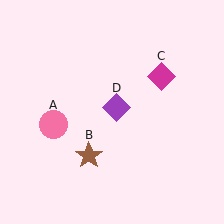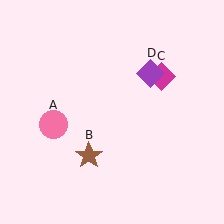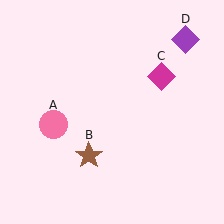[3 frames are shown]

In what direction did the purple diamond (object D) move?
The purple diamond (object D) moved up and to the right.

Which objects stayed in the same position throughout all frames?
Pink circle (object A) and brown star (object B) and magenta diamond (object C) remained stationary.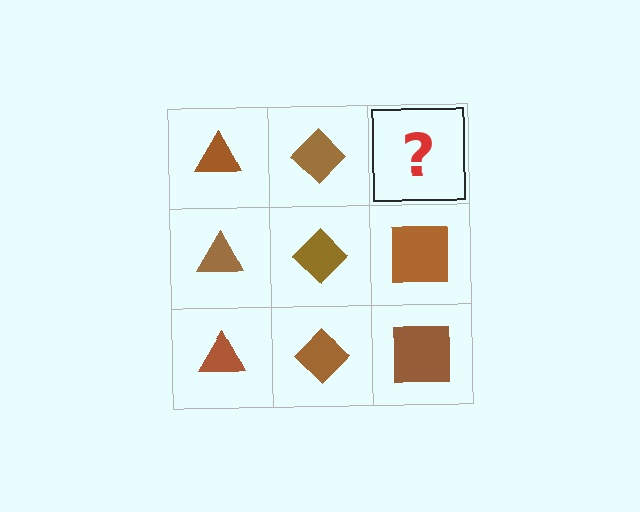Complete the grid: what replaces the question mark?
The question mark should be replaced with a brown square.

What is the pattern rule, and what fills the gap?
The rule is that each column has a consistent shape. The gap should be filled with a brown square.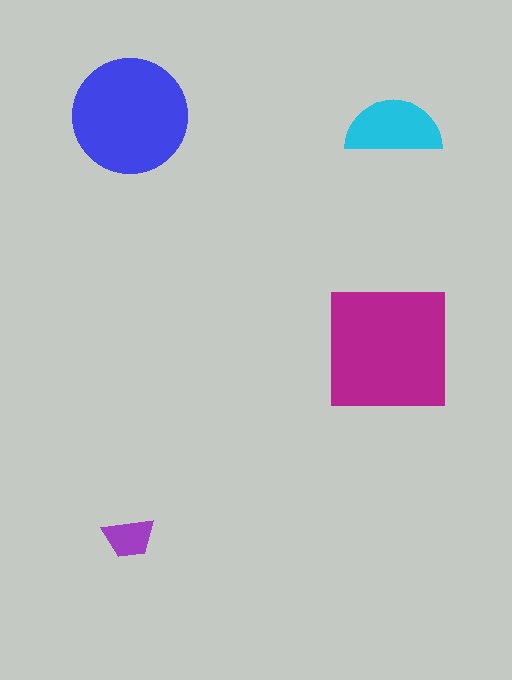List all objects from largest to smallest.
The magenta square, the blue circle, the cyan semicircle, the purple trapezoid.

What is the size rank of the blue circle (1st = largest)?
2nd.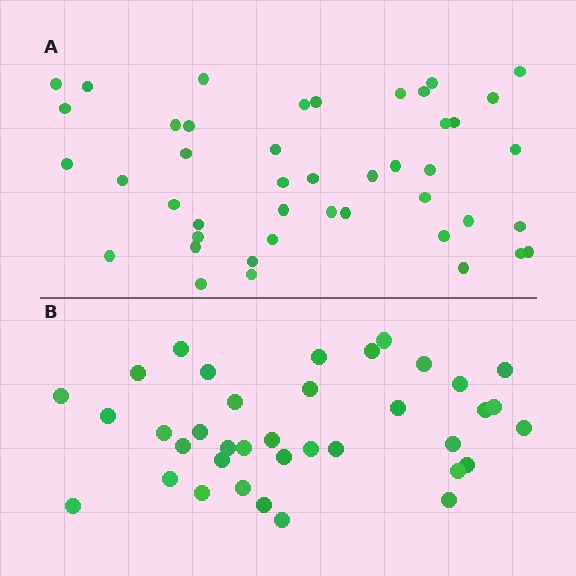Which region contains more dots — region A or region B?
Region A (the top region) has more dots.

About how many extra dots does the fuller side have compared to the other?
Region A has roughly 8 or so more dots than region B.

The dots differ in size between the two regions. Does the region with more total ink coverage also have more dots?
No. Region B has more total ink coverage because its dots are larger, but region A actually contains more individual dots. Total area can be misleading — the number of items is what matters here.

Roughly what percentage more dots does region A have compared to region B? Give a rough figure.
About 20% more.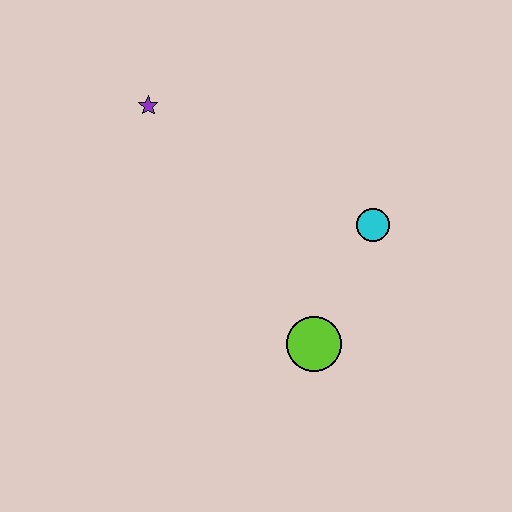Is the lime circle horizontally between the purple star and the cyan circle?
Yes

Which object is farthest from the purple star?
The lime circle is farthest from the purple star.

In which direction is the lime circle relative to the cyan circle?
The lime circle is below the cyan circle.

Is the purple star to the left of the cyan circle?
Yes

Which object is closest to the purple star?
The cyan circle is closest to the purple star.